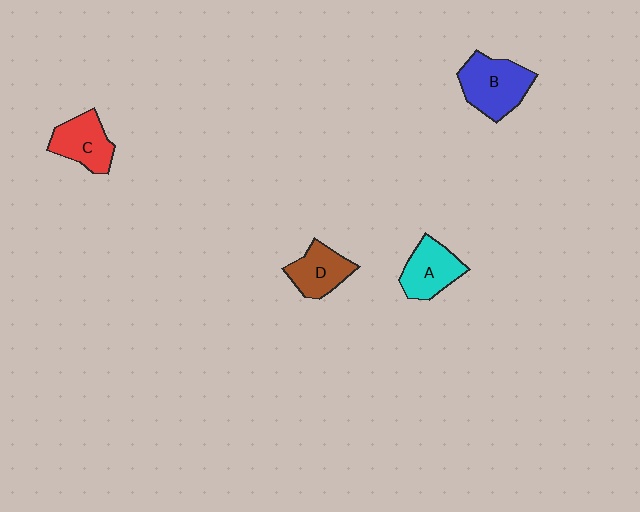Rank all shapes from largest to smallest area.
From largest to smallest: B (blue), A (cyan), C (red), D (brown).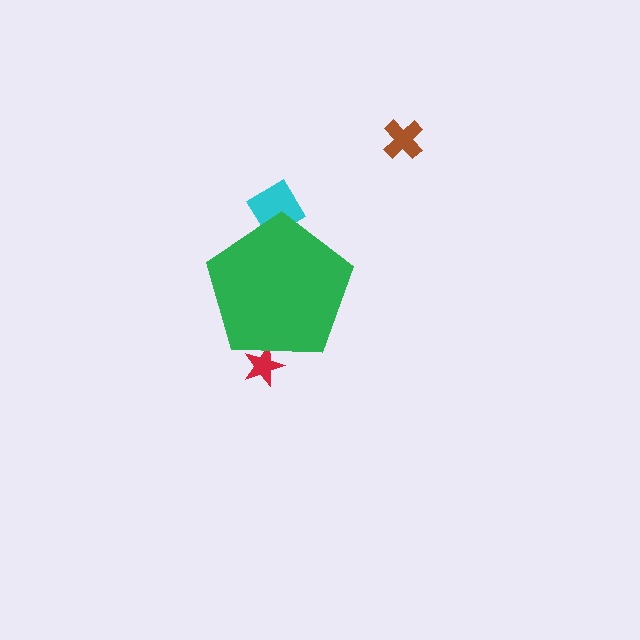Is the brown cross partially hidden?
No, the brown cross is fully visible.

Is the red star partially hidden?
Yes, the red star is partially hidden behind the green pentagon.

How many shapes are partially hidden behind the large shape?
2 shapes are partially hidden.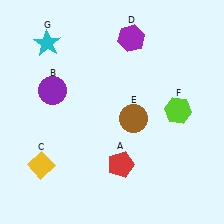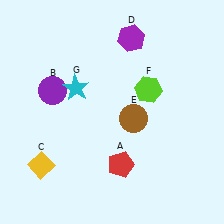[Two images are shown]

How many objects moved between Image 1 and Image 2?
2 objects moved between the two images.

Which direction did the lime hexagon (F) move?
The lime hexagon (F) moved left.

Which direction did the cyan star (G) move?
The cyan star (G) moved down.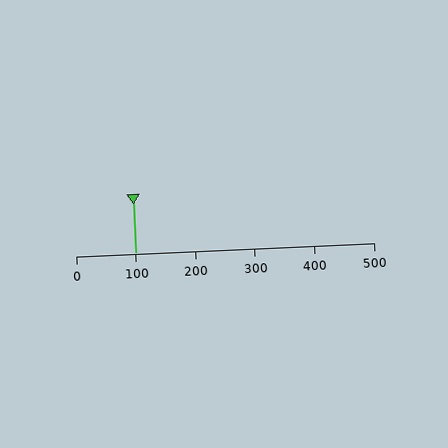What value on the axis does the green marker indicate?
The marker indicates approximately 100.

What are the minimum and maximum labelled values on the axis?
The axis runs from 0 to 500.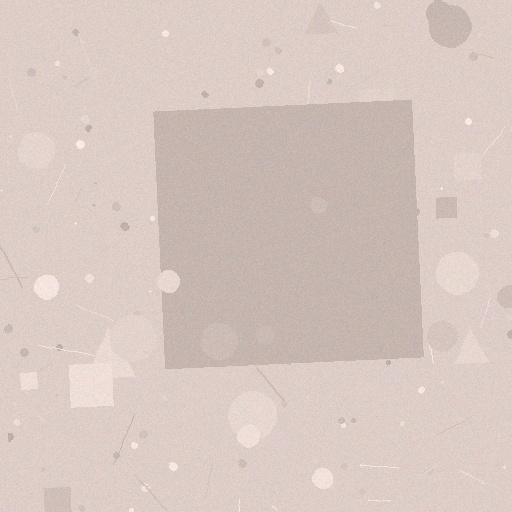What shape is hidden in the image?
A square is hidden in the image.